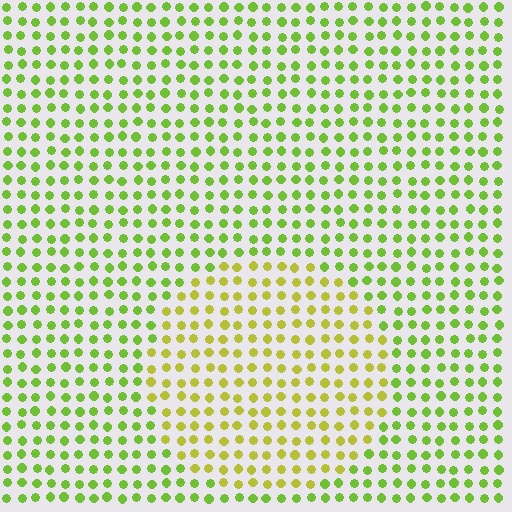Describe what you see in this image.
The image is filled with small lime elements in a uniform arrangement. A circle-shaped region is visible where the elements are tinted to a slightly different hue, forming a subtle color boundary.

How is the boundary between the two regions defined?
The boundary is defined purely by a slight shift in hue (about 31 degrees). Spacing, size, and orientation are identical on both sides.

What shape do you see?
I see a circle.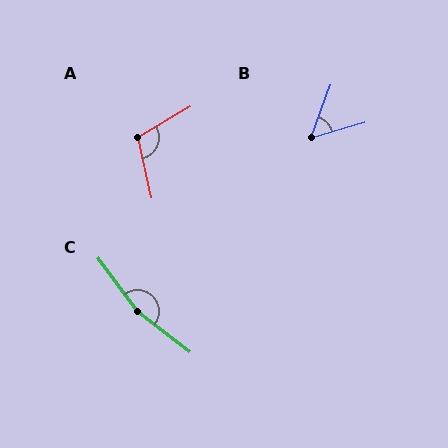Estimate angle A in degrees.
Approximately 109 degrees.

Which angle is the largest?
C, at approximately 164 degrees.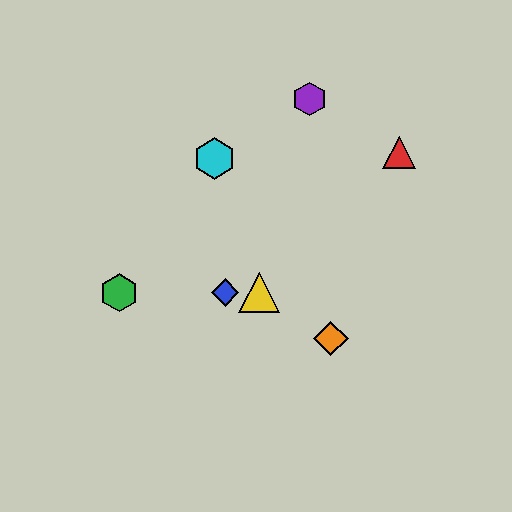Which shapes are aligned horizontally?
The blue diamond, the green hexagon, the yellow triangle are aligned horizontally.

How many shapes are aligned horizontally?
3 shapes (the blue diamond, the green hexagon, the yellow triangle) are aligned horizontally.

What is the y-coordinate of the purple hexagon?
The purple hexagon is at y≈99.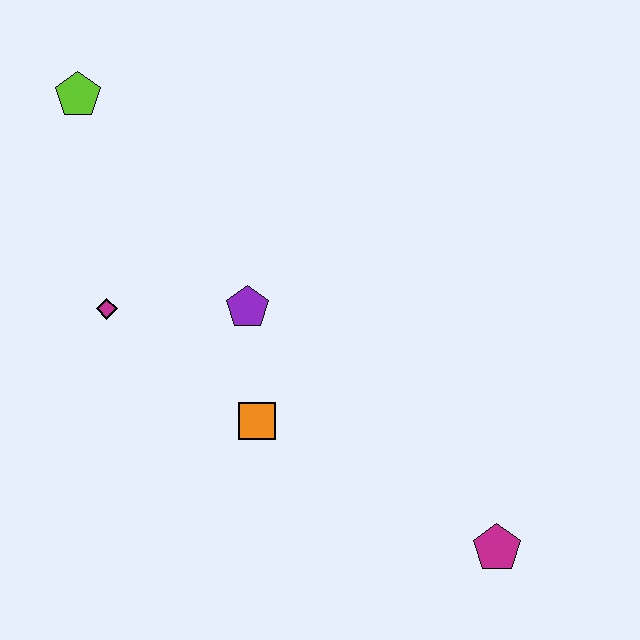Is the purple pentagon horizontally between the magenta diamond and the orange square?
Yes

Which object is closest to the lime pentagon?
The magenta diamond is closest to the lime pentagon.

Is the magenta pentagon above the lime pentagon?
No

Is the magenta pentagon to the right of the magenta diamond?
Yes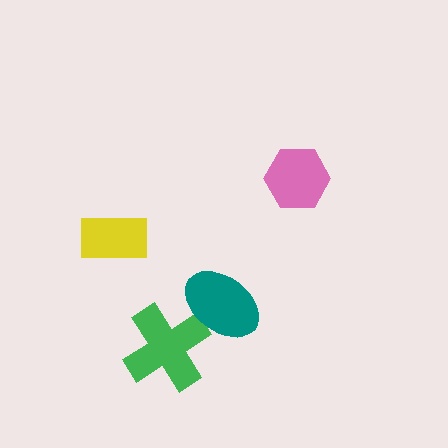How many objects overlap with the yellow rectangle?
0 objects overlap with the yellow rectangle.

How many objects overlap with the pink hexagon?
0 objects overlap with the pink hexagon.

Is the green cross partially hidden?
Yes, it is partially covered by another shape.